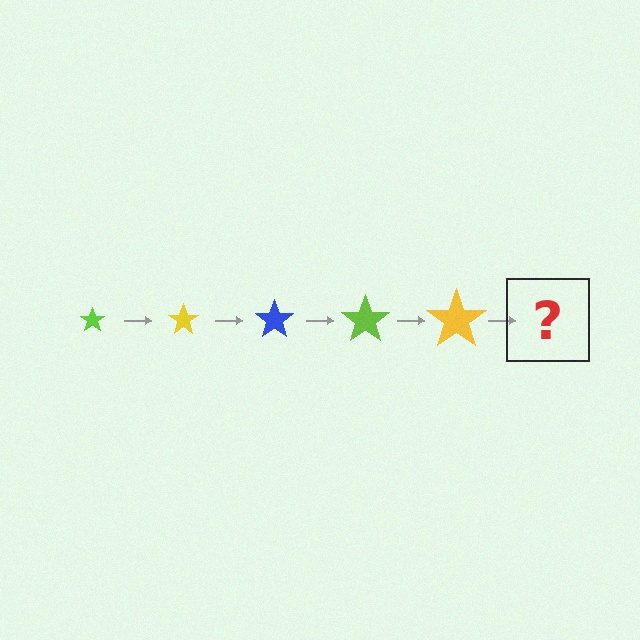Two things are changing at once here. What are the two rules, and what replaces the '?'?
The two rules are that the star grows larger each step and the color cycles through lime, yellow, and blue. The '?' should be a blue star, larger than the previous one.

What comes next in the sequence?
The next element should be a blue star, larger than the previous one.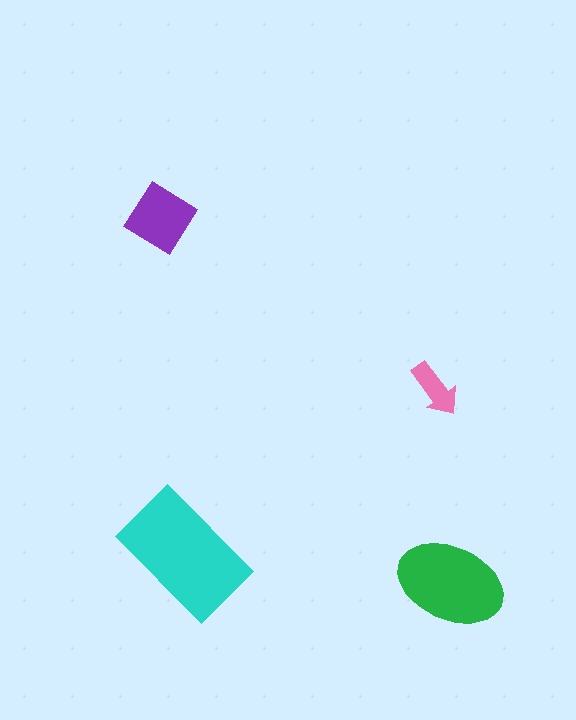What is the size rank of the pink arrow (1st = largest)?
4th.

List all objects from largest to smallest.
The cyan rectangle, the green ellipse, the purple diamond, the pink arrow.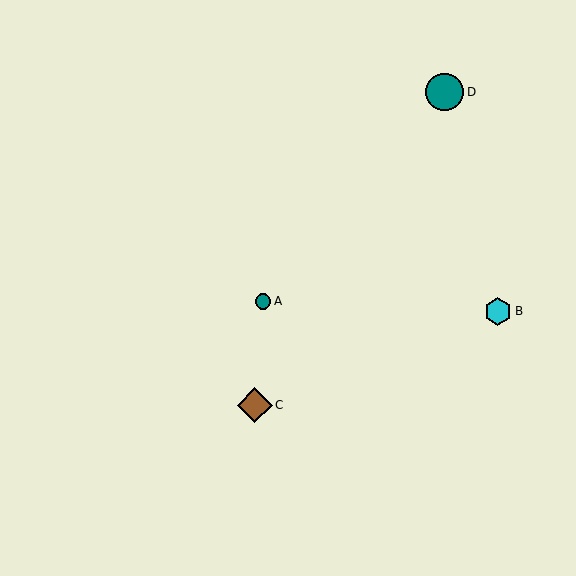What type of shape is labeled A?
Shape A is a teal circle.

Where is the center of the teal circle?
The center of the teal circle is at (445, 92).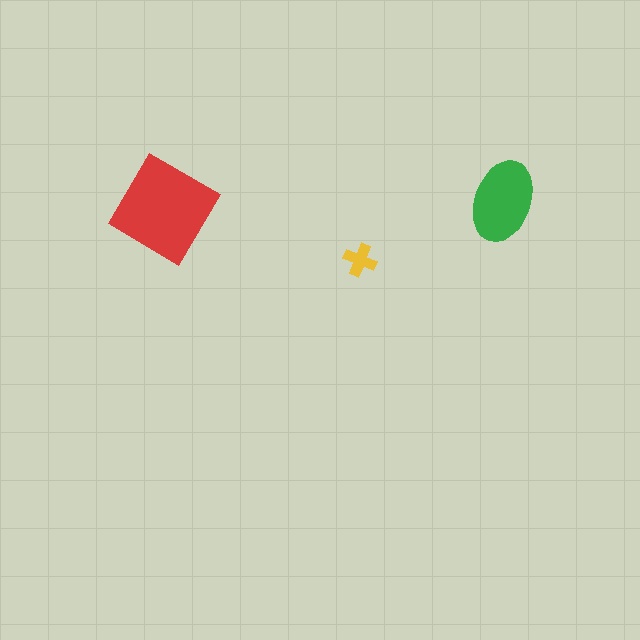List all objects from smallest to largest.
The yellow cross, the green ellipse, the red diamond.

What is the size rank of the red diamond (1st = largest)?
1st.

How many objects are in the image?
There are 3 objects in the image.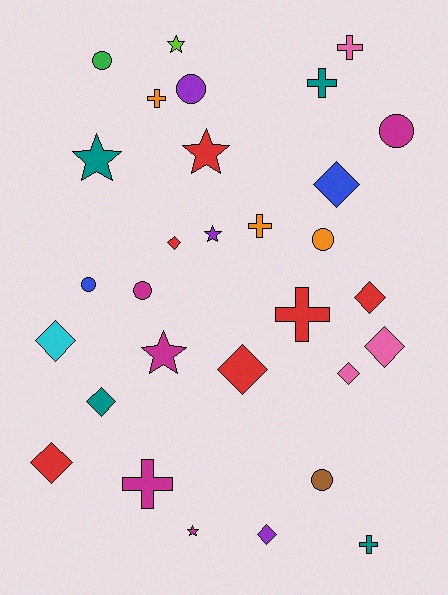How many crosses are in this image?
There are 7 crosses.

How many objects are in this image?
There are 30 objects.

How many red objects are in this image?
There are 6 red objects.